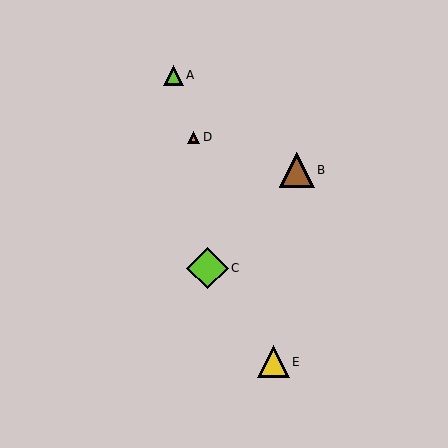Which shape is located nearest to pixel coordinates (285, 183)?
The brown triangle (labeled B) at (297, 170) is nearest to that location.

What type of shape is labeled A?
Shape A is a lime triangle.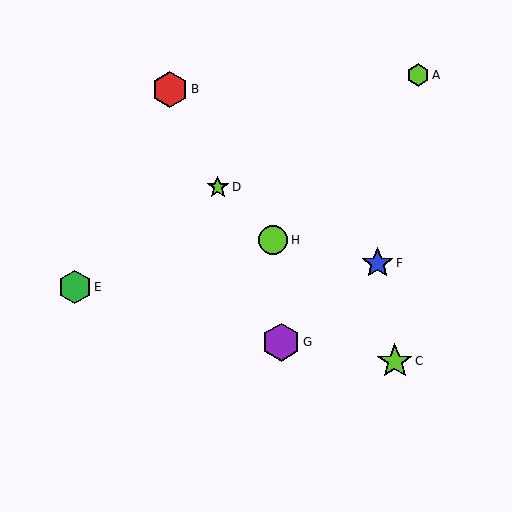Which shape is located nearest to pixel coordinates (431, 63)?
The lime hexagon (labeled A) at (418, 75) is nearest to that location.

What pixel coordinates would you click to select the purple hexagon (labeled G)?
Click at (281, 342) to select the purple hexagon G.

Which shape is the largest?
The purple hexagon (labeled G) is the largest.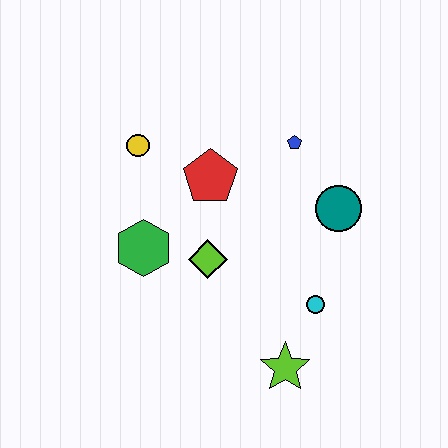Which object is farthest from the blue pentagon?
The lime star is farthest from the blue pentagon.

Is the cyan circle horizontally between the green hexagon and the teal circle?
Yes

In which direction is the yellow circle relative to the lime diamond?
The yellow circle is above the lime diamond.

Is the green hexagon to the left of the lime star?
Yes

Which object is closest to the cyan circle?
The lime star is closest to the cyan circle.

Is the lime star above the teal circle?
No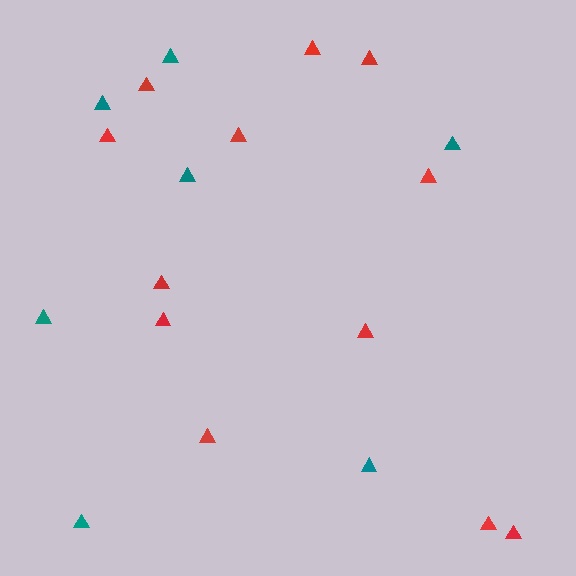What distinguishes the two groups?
There are 2 groups: one group of teal triangles (7) and one group of red triangles (12).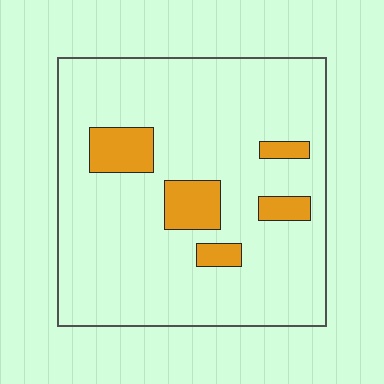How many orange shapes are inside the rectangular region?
5.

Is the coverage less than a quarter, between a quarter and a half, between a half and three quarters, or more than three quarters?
Less than a quarter.